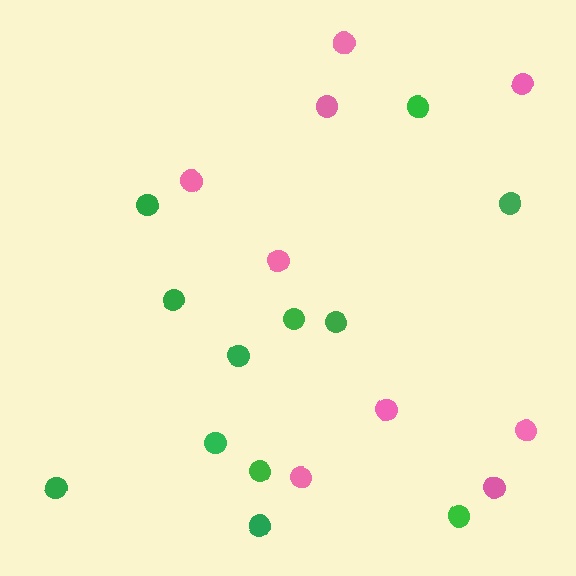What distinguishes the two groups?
There are 2 groups: one group of green circles (12) and one group of pink circles (9).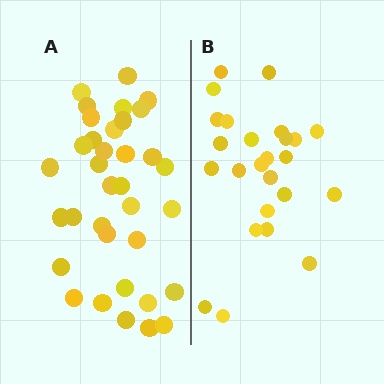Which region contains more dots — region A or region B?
Region A (the left region) has more dots.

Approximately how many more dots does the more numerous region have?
Region A has roughly 10 or so more dots than region B.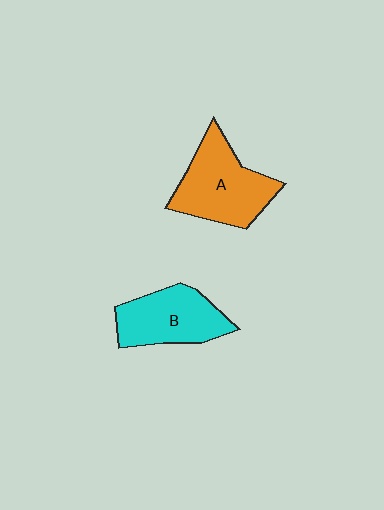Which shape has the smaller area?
Shape B (cyan).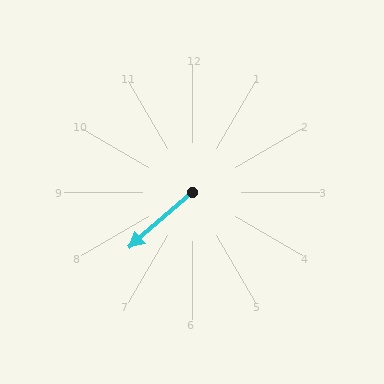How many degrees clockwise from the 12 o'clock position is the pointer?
Approximately 229 degrees.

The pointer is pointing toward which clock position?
Roughly 8 o'clock.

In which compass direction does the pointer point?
Southwest.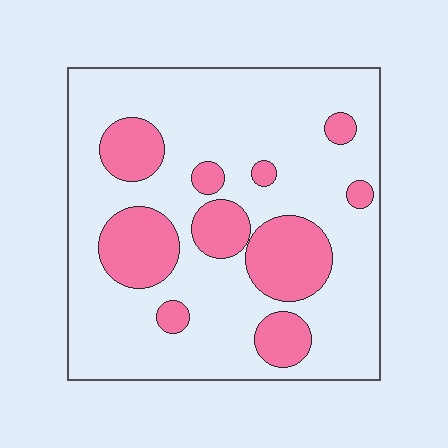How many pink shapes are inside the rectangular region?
10.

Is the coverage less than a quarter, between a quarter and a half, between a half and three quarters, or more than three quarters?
Less than a quarter.